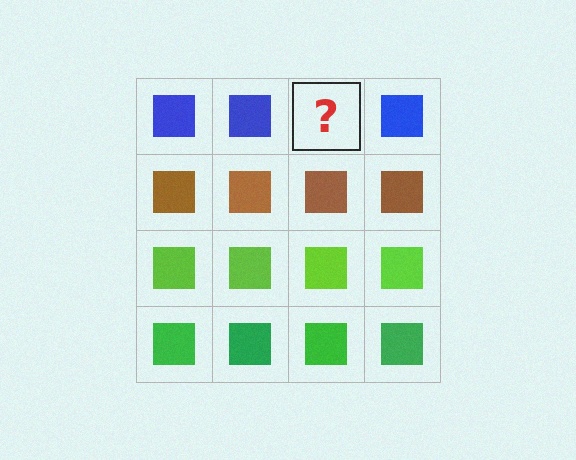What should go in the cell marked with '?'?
The missing cell should contain a blue square.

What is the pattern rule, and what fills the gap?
The rule is that each row has a consistent color. The gap should be filled with a blue square.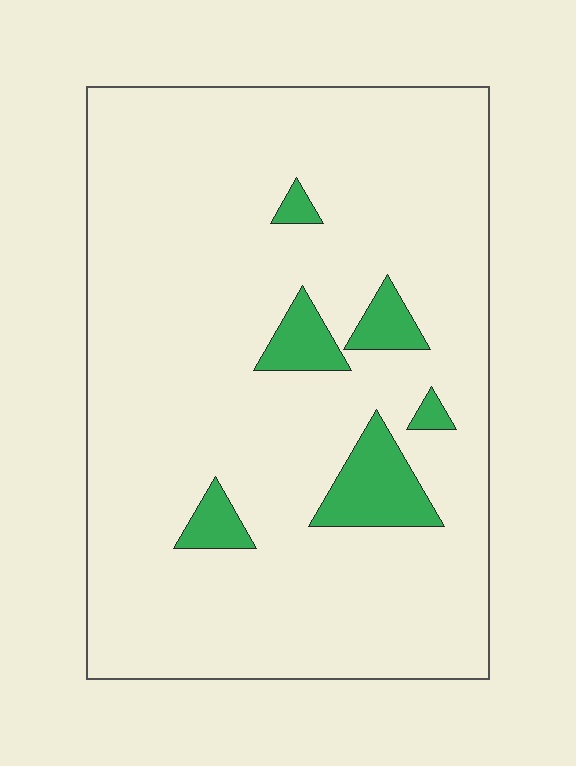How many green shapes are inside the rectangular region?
6.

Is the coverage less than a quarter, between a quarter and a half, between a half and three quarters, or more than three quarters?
Less than a quarter.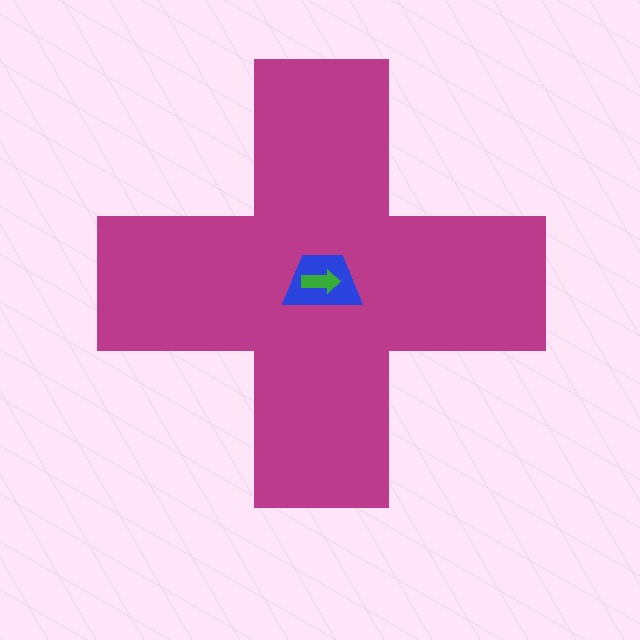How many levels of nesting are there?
3.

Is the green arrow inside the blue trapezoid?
Yes.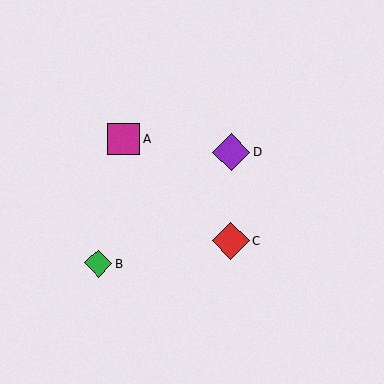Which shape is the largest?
The purple diamond (labeled D) is the largest.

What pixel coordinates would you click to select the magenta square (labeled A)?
Click at (124, 139) to select the magenta square A.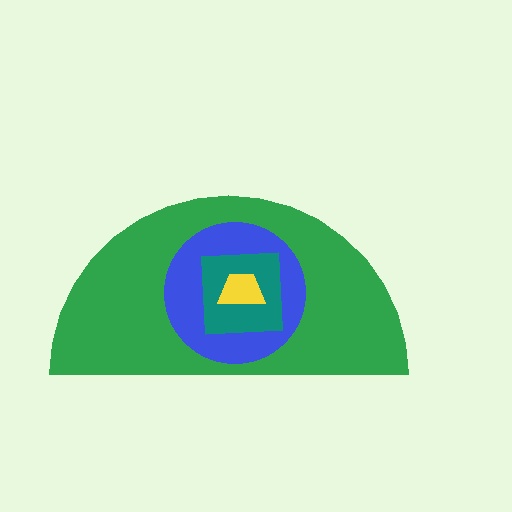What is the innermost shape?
The yellow trapezoid.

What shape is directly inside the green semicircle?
The blue circle.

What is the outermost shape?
The green semicircle.